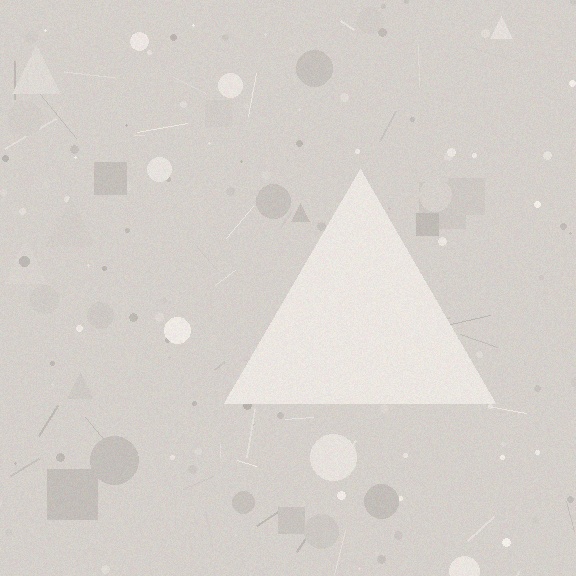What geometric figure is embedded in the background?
A triangle is embedded in the background.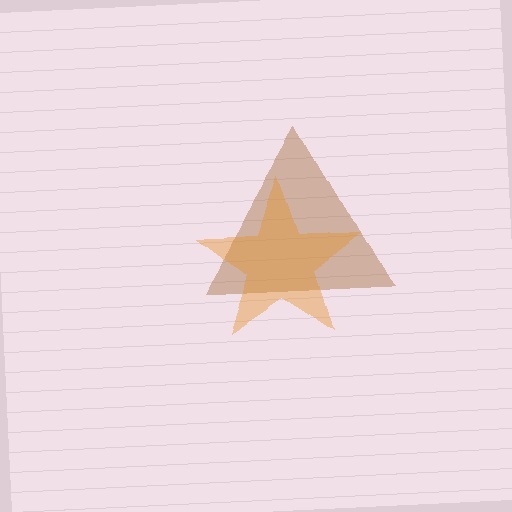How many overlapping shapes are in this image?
There are 2 overlapping shapes in the image.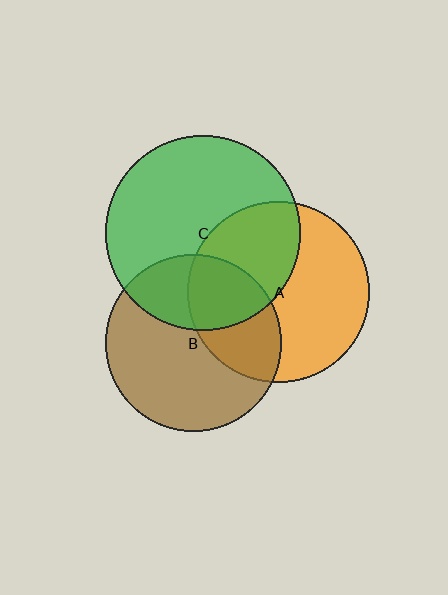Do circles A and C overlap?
Yes.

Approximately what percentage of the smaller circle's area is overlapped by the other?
Approximately 40%.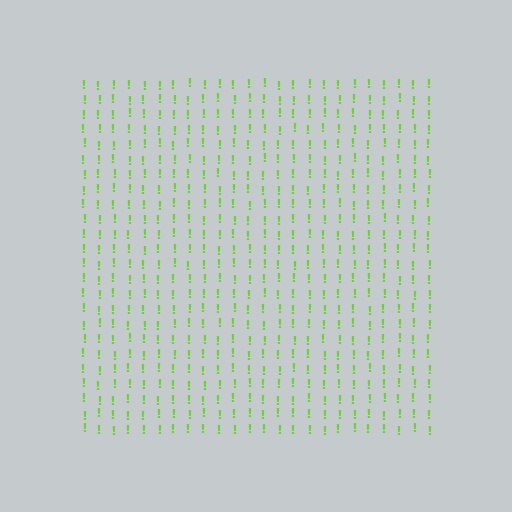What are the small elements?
The small elements are exclamation marks.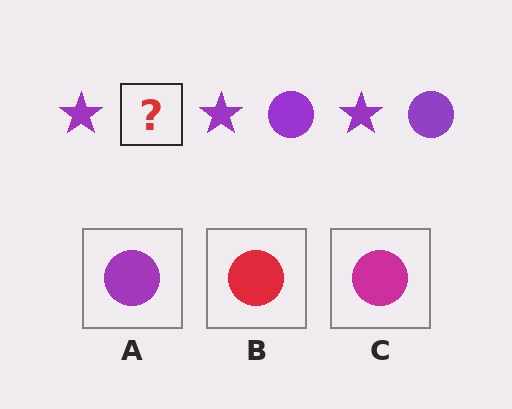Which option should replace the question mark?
Option A.